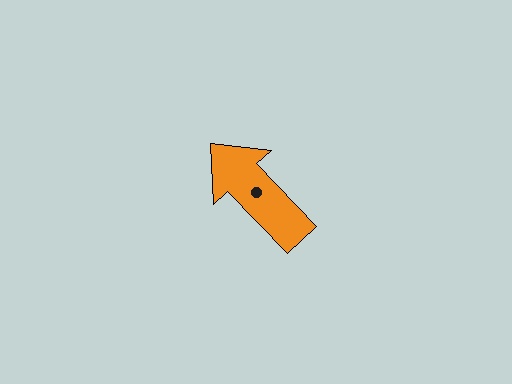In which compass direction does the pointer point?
Northwest.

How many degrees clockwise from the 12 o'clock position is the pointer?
Approximately 317 degrees.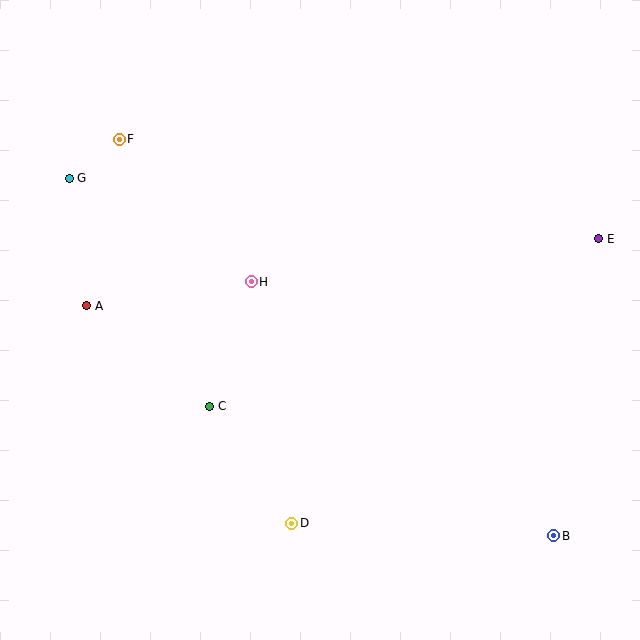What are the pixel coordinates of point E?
Point E is at (599, 239).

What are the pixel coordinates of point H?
Point H is at (251, 282).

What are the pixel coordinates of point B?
Point B is at (554, 536).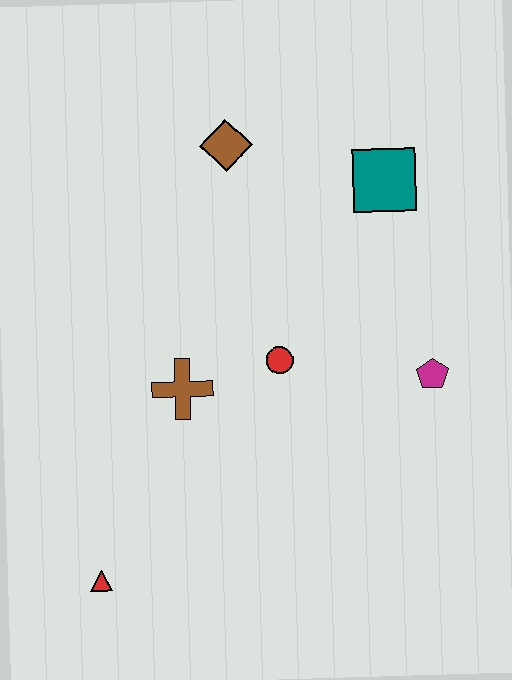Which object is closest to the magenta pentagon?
The red circle is closest to the magenta pentagon.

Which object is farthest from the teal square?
The red triangle is farthest from the teal square.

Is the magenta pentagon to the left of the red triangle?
No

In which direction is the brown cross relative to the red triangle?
The brown cross is above the red triangle.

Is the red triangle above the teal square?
No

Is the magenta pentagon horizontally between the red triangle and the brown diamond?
No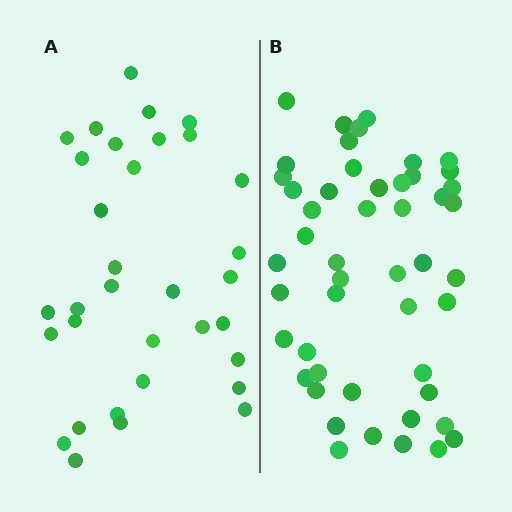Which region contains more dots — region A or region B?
Region B (the right region) has more dots.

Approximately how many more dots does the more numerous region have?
Region B has approximately 15 more dots than region A.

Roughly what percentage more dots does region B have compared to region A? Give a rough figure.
About 50% more.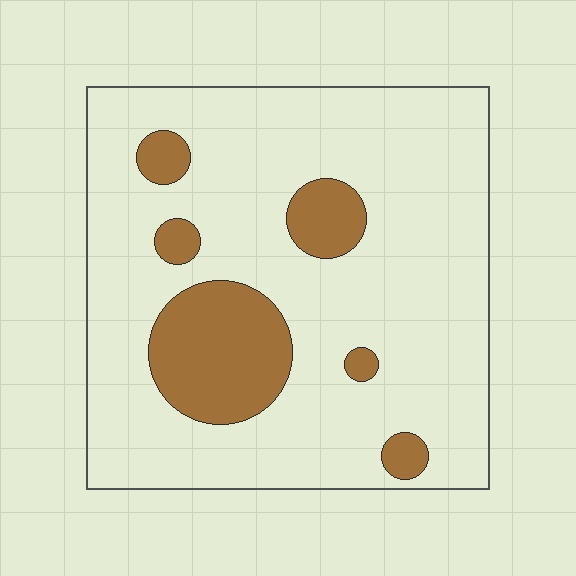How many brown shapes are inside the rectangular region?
6.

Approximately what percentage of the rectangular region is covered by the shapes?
Approximately 15%.